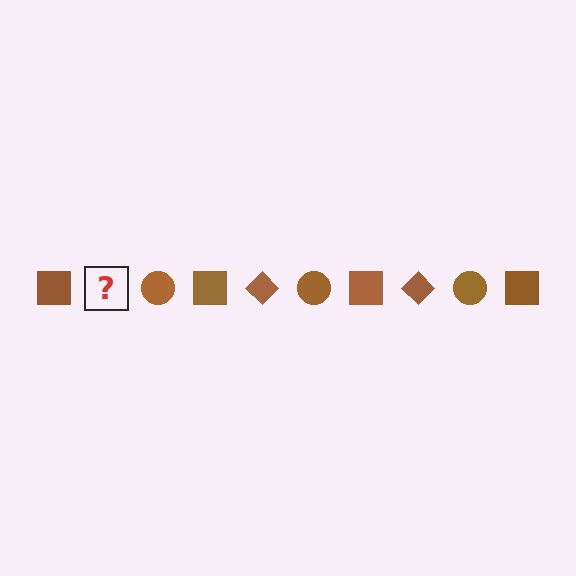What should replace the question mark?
The question mark should be replaced with a brown diamond.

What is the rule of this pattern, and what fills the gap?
The rule is that the pattern cycles through square, diamond, circle shapes in brown. The gap should be filled with a brown diamond.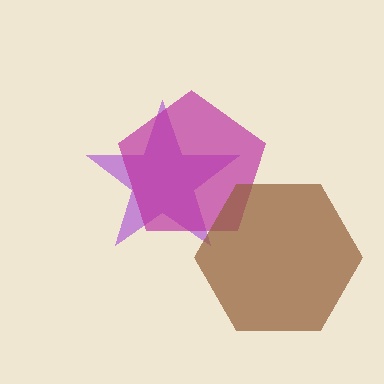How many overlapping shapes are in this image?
There are 3 overlapping shapes in the image.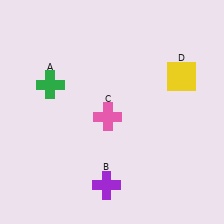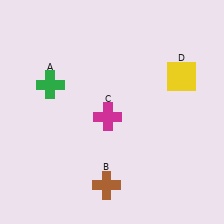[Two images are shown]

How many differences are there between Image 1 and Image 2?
There are 2 differences between the two images.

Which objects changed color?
B changed from purple to brown. C changed from pink to magenta.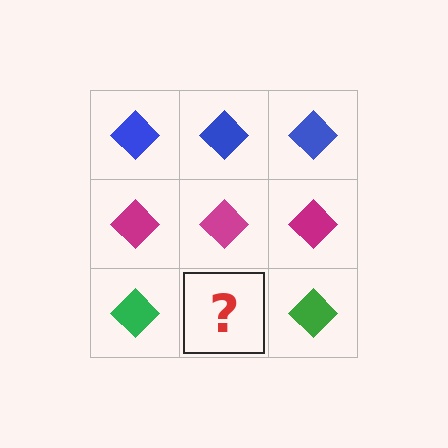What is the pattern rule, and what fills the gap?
The rule is that each row has a consistent color. The gap should be filled with a green diamond.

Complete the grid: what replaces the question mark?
The question mark should be replaced with a green diamond.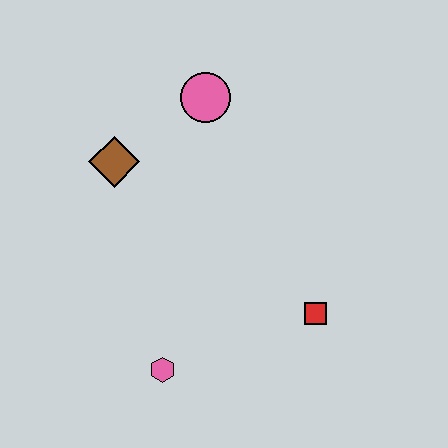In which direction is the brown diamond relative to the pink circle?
The brown diamond is to the left of the pink circle.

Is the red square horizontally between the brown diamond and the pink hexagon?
No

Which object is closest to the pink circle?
The brown diamond is closest to the pink circle.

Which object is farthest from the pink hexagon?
The pink circle is farthest from the pink hexagon.